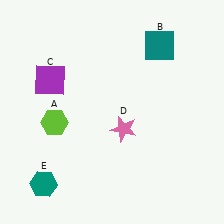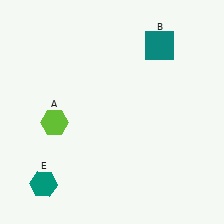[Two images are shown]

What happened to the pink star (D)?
The pink star (D) was removed in Image 2. It was in the bottom-right area of Image 1.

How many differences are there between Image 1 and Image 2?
There are 2 differences between the two images.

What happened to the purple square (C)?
The purple square (C) was removed in Image 2. It was in the top-left area of Image 1.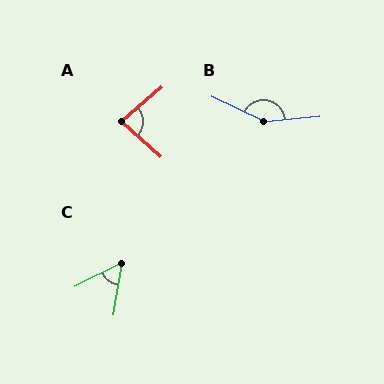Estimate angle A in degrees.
Approximately 82 degrees.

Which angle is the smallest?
C, at approximately 54 degrees.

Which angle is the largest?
B, at approximately 149 degrees.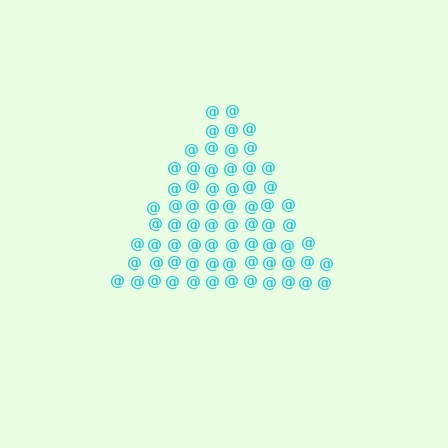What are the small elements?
The small elements are at signs.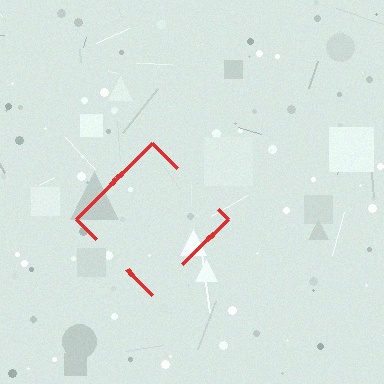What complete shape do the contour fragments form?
The contour fragments form a diamond.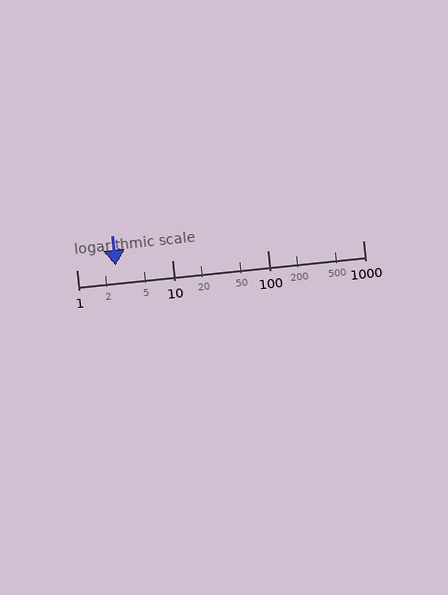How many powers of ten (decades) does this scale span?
The scale spans 3 decades, from 1 to 1000.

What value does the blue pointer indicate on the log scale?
The pointer indicates approximately 2.6.